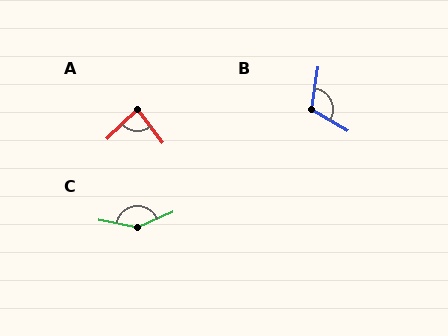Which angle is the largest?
C, at approximately 145 degrees.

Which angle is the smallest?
A, at approximately 84 degrees.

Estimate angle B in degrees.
Approximately 112 degrees.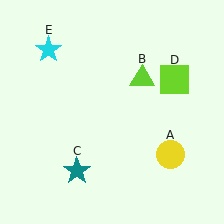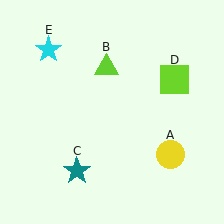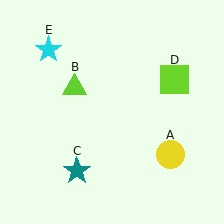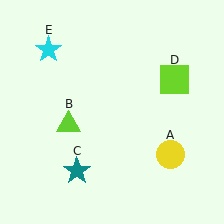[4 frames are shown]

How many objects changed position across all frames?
1 object changed position: lime triangle (object B).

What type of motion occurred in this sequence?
The lime triangle (object B) rotated counterclockwise around the center of the scene.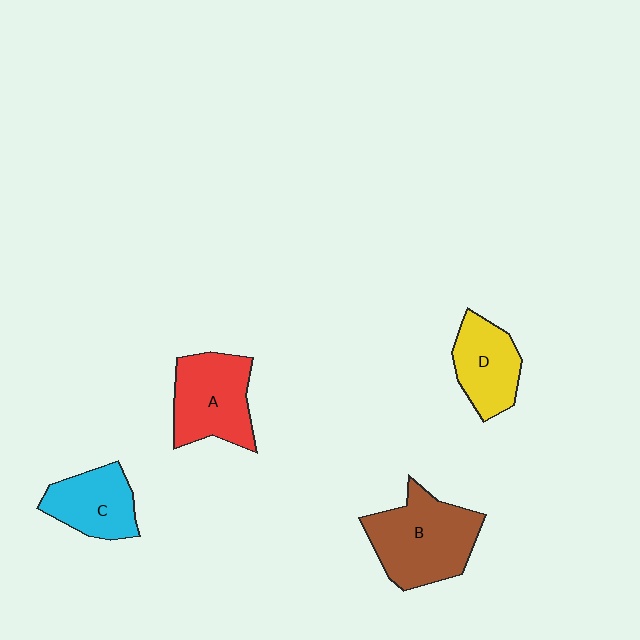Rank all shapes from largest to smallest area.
From largest to smallest: B (brown), A (red), D (yellow), C (cyan).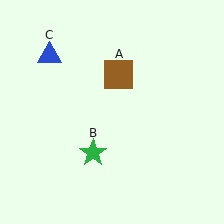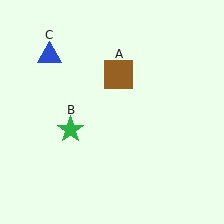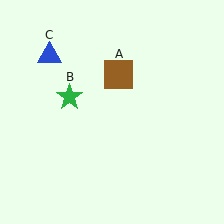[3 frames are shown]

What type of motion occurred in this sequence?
The green star (object B) rotated clockwise around the center of the scene.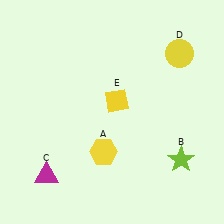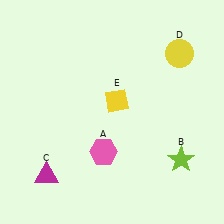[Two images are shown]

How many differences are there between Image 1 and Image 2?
There is 1 difference between the two images.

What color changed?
The hexagon (A) changed from yellow in Image 1 to pink in Image 2.